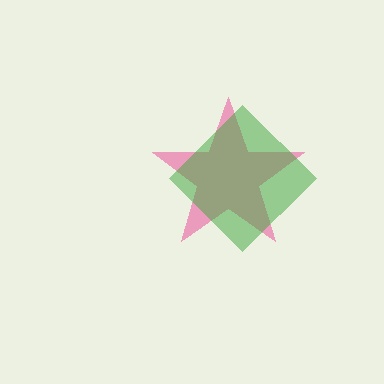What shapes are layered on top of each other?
The layered shapes are: a pink star, a green diamond.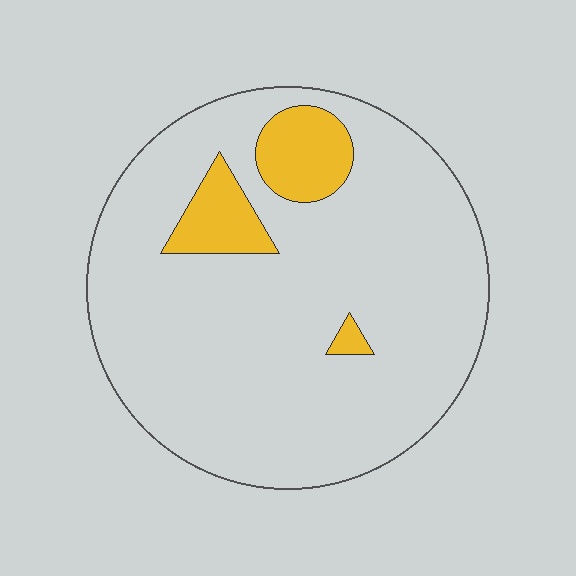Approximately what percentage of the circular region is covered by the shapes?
Approximately 10%.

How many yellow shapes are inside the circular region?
3.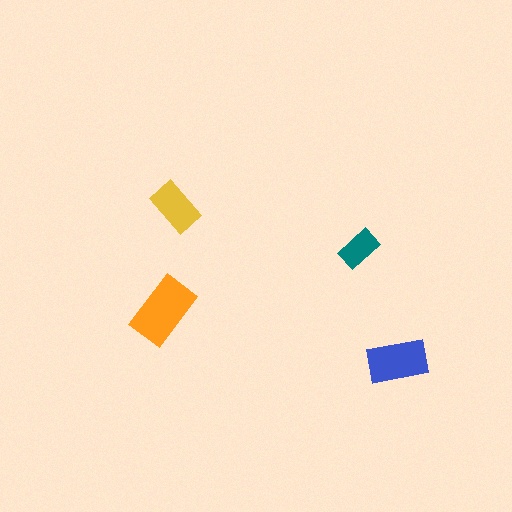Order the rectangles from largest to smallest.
the orange one, the blue one, the yellow one, the teal one.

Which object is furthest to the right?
The blue rectangle is rightmost.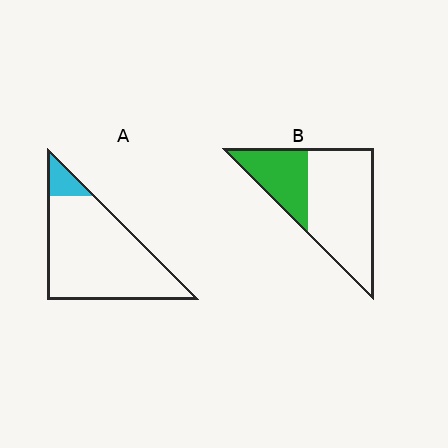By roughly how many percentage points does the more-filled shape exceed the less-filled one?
By roughly 20 percentage points (B over A).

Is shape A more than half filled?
No.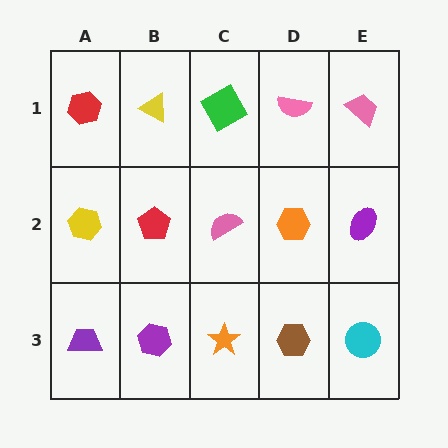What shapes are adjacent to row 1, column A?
A yellow hexagon (row 2, column A), a yellow triangle (row 1, column B).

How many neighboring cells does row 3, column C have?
3.